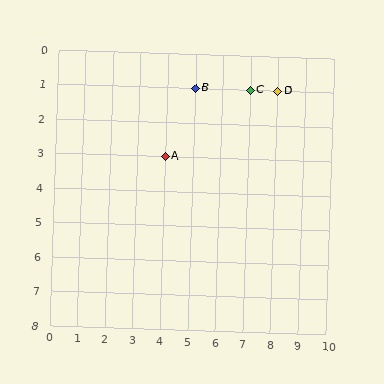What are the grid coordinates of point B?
Point B is at grid coordinates (5, 1).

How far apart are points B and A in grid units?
Points B and A are 1 column and 2 rows apart (about 2.2 grid units diagonally).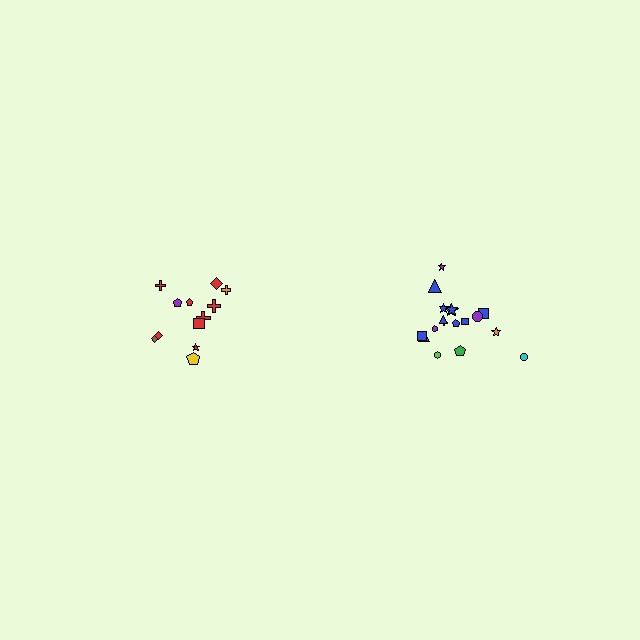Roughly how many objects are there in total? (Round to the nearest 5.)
Roughly 30 objects in total.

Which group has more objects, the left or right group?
The right group.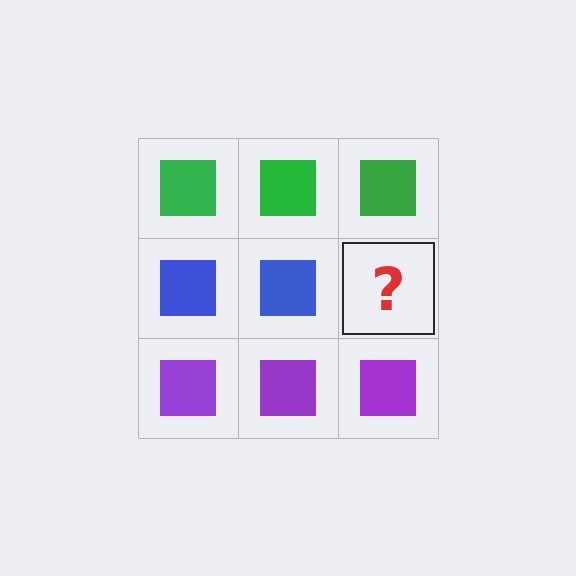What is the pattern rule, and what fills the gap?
The rule is that each row has a consistent color. The gap should be filled with a blue square.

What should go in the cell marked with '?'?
The missing cell should contain a blue square.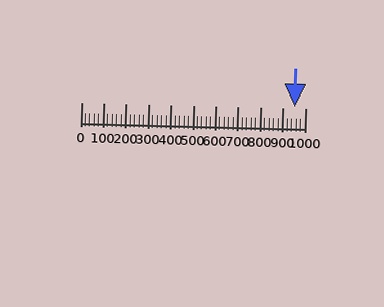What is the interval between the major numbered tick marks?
The major tick marks are spaced 100 units apart.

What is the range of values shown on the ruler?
The ruler shows values from 0 to 1000.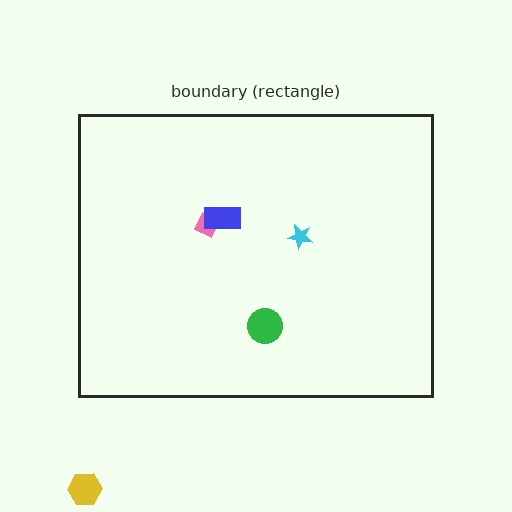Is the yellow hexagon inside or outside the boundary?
Outside.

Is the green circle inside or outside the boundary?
Inside.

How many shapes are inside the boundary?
4 inside, 1 outside.